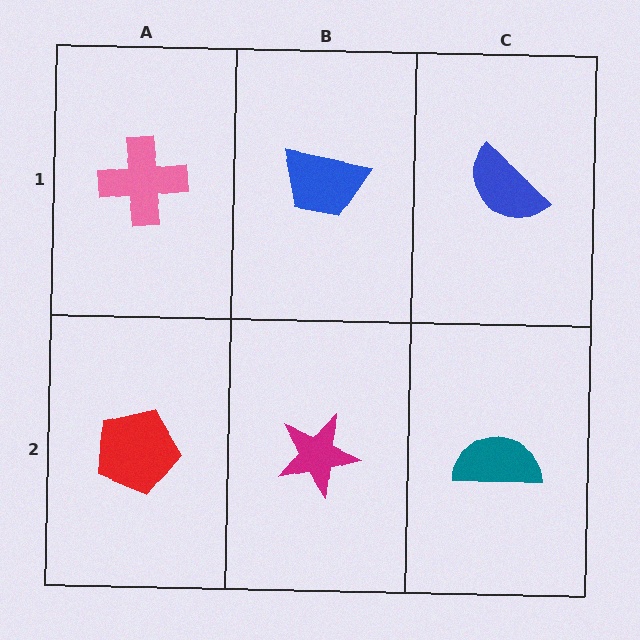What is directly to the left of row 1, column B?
A pink cross.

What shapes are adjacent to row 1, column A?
A red pentagon (row 2, column A), a blue trapezoid (row 1, column B).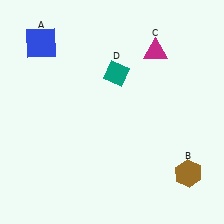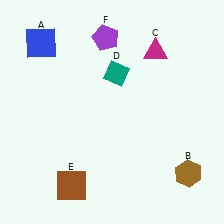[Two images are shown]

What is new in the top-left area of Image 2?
A purple pentagon (F) was added in the top-left area of Image 2.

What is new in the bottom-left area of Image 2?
A brown square (E) was added in the bottom-left area of Image 2.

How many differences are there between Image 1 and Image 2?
There are 2 differences between the two images.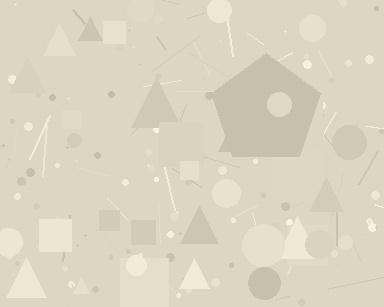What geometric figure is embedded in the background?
A pentagon is embedded in the background.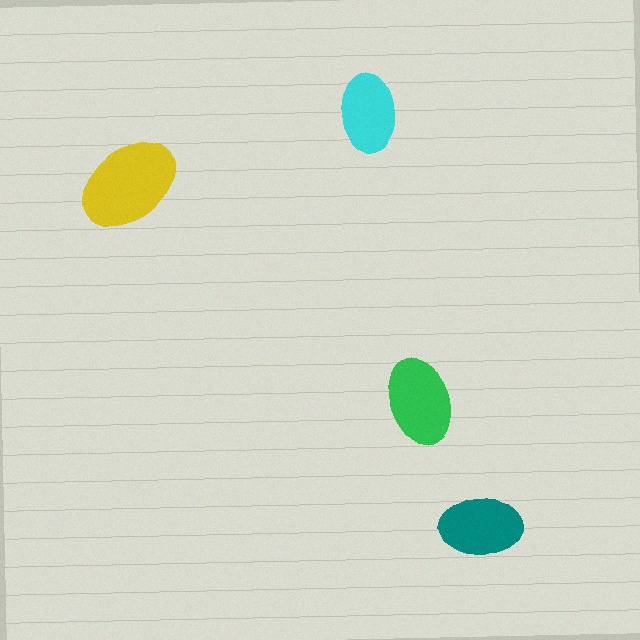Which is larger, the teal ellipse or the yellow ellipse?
The yellow one.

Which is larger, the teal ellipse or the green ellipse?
The green one.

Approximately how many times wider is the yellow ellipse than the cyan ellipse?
About 1.5 times wider.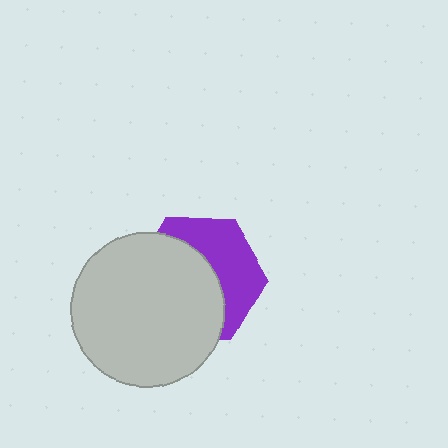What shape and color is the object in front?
The object in front is a light gray circle.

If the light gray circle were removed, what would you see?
You would see the complete purple hexagon.